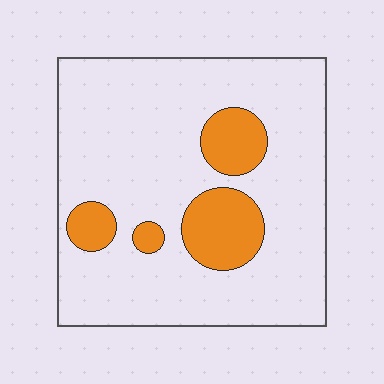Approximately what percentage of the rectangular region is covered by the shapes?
Approximately 15%.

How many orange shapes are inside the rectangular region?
4.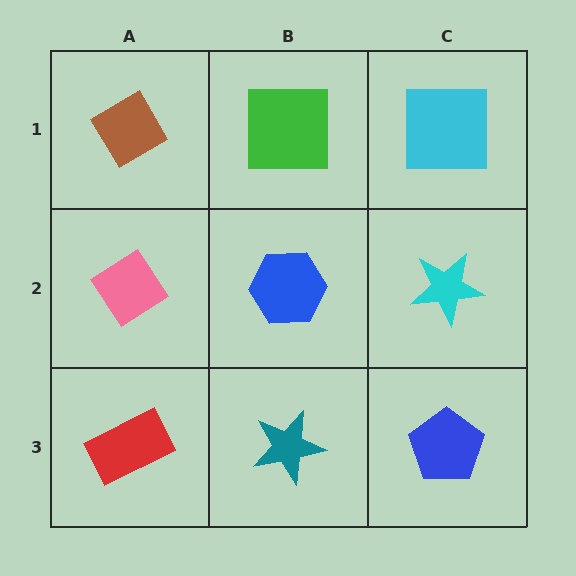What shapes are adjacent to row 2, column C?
A cyan square (row 1, column C), a blue pentagon (row 3, column C), a blue hexagon (row 2, column B).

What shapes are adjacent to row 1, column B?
A blue hexagon (row 2, column B), a brown diamond (row 1, column A), a cyan square (row 1, column C).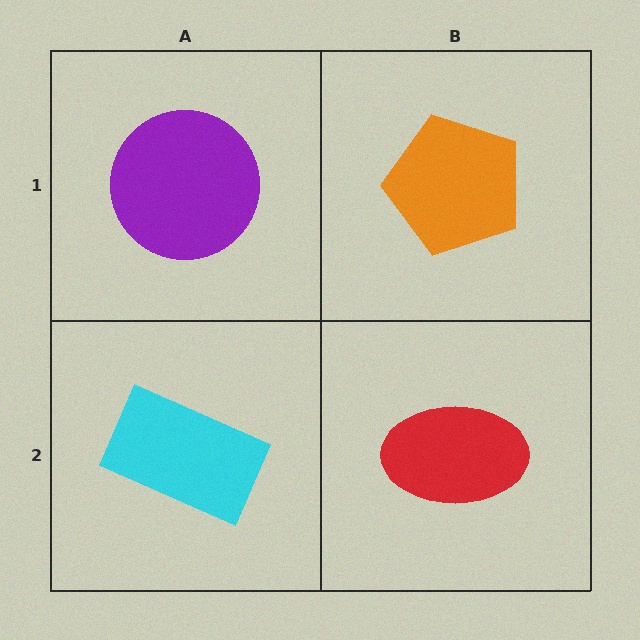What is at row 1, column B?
An orange pentagon.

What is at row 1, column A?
A purple circle.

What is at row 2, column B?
A red ellipse.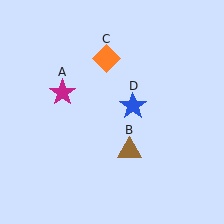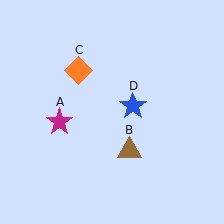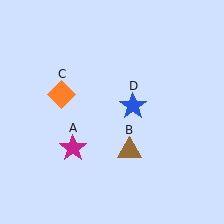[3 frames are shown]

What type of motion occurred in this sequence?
The magenta star (object A), orange diamond (object C) rotated counterclockwise around the center of the scene.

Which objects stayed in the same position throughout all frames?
Brown triangle (object B) and blue star (object D) remained stationary.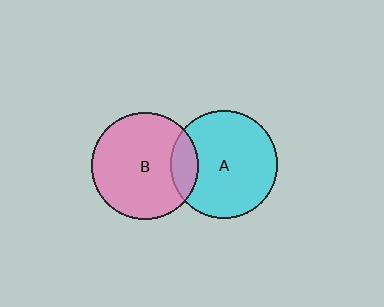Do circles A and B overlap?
Yes.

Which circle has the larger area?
Circle A (cyan).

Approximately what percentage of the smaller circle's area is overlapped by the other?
Approximately 15%.